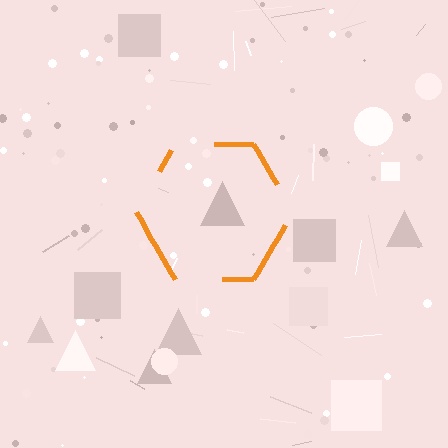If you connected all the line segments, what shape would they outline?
They would outline a hexagon.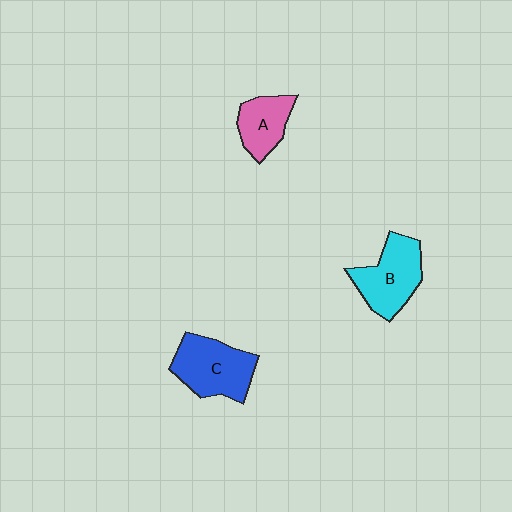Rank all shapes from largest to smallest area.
From largest to smallest: C (blue), B (cyan), A (pink).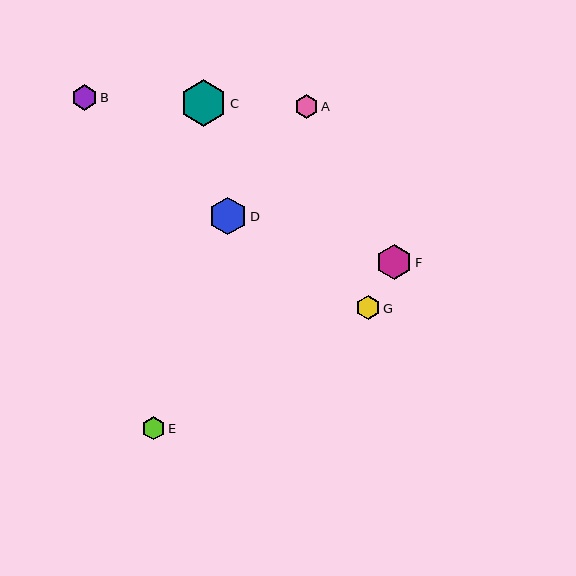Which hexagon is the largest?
Hexagon C is the largest with a size of approximately 47 pixels.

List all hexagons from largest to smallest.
From largest to smallest: C, D, F, B, G, A, E.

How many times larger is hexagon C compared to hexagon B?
Hexagon C is approximately 1.8 times the size of hexagon B.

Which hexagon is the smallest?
Hexagon E is the smallest with a size of approximately 23 pixels.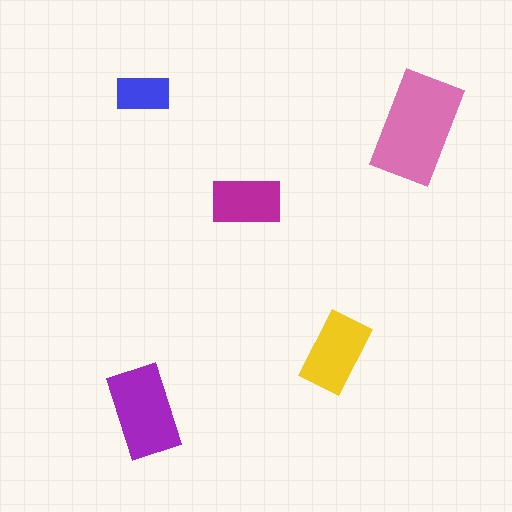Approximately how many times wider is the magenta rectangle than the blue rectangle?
About 1.5 times wider.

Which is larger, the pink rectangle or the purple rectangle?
The pink one.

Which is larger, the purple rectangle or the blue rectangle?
The purple one.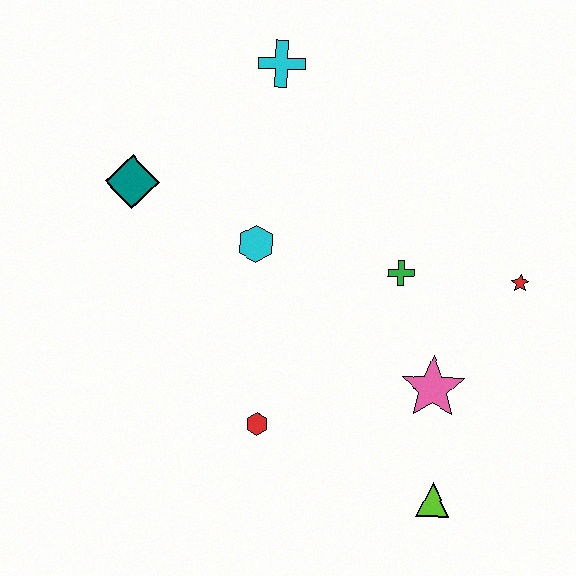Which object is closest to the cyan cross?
The cyan hexagon is closest to the cyan cross.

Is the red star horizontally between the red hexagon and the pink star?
No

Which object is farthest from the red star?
The teal diamond is farthest from the red star.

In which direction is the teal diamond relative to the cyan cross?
The teal diamond is to the left of the cyan cross.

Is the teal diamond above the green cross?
Yes